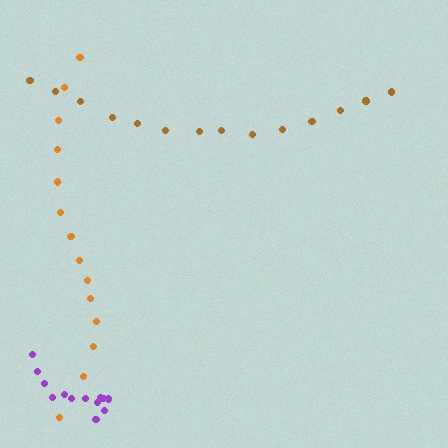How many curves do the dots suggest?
There are 3 distinct paths.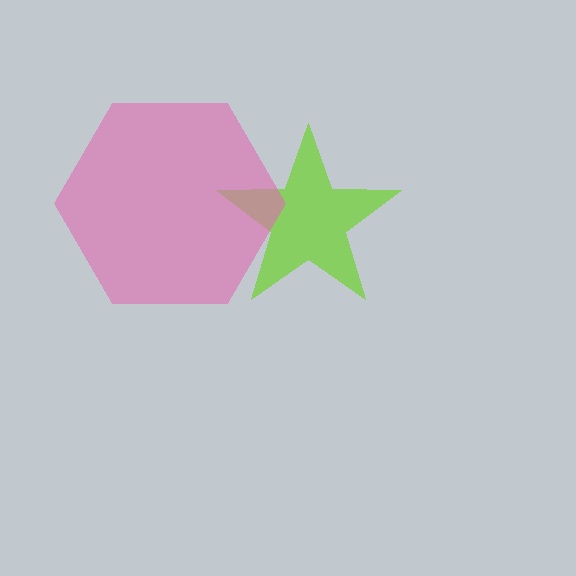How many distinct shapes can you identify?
There are 2 distinct shapes: a lime star, a pink hexagon.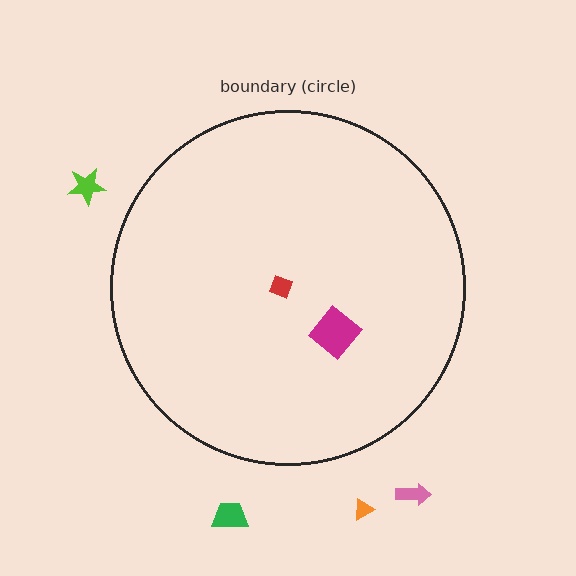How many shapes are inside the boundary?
2 inside, 4 outside.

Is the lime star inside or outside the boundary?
Outside.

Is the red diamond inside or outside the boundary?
Inside.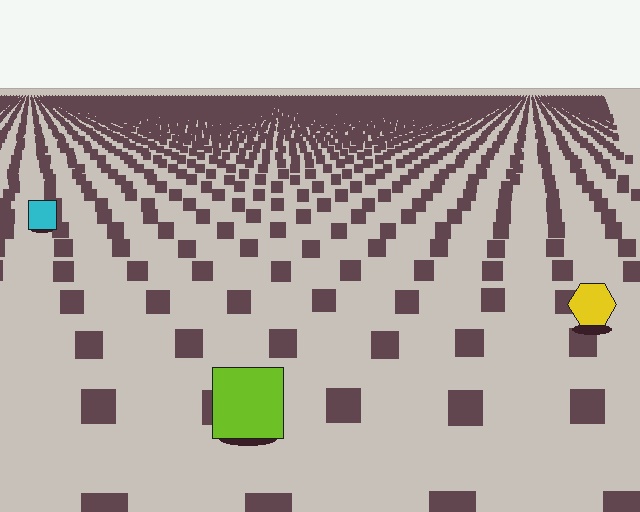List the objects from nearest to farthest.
From nearest to farthest: the lime square, the yellow hexagon, the cyan square.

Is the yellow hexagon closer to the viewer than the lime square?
No. The lime square is closer — you can tell from the texture gradient: the ground texture is coarser near it.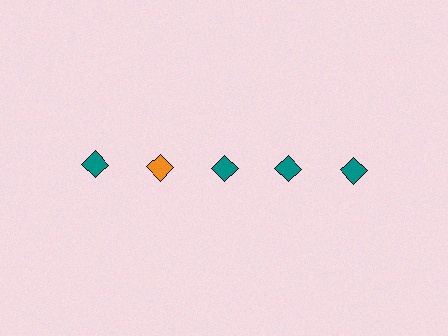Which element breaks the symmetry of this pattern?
The orange diamond in the top row, second from left column breaks the symmetry. All other shapes are teal diamonds.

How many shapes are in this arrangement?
There are 5 shapes arranged in a grid pattern.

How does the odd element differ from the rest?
It has a different color: orange instead of teal.